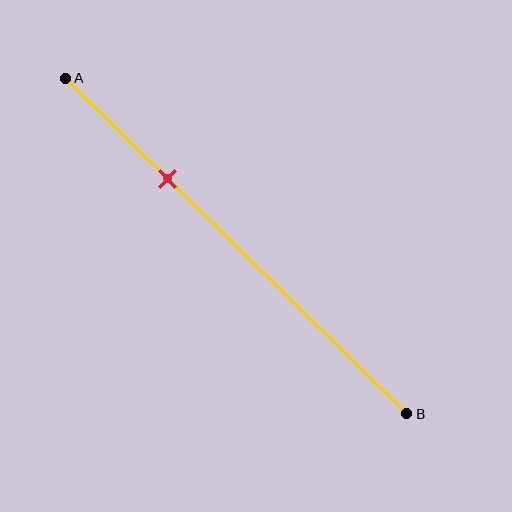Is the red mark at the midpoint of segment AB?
No, the mark is at about 30% from A, not at the 50% midpoint.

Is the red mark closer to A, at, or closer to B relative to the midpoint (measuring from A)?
The red mark is closer to point A than the midpoint of segment AB.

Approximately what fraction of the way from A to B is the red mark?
The red mark is approximately 30% of the way from A to B.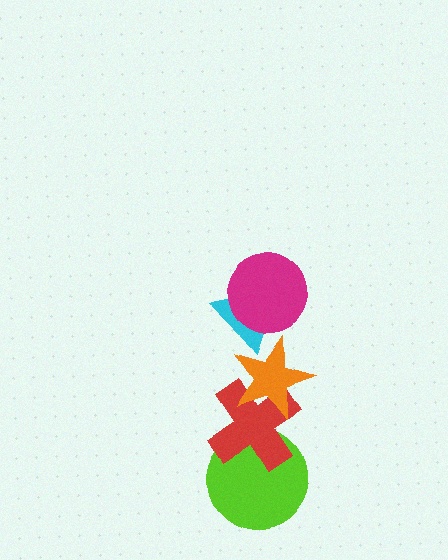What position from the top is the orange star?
The orange star is 3rd from the top.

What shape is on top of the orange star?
The cyan triangle is on top of the orange star.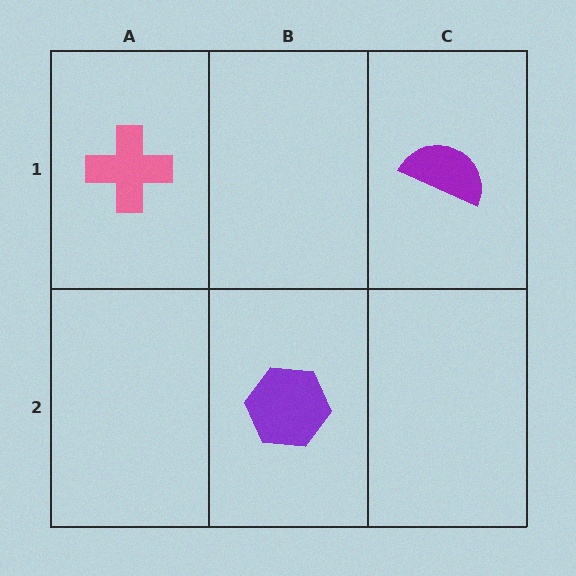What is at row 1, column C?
A purple semicircle.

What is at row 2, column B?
A purple hexagon.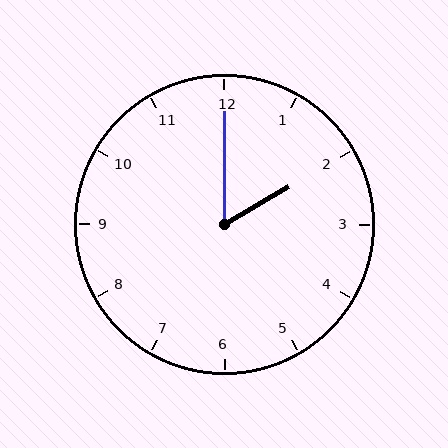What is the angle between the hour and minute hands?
Approximately 60 degrees.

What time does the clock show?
2:00.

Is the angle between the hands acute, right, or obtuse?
It is acute.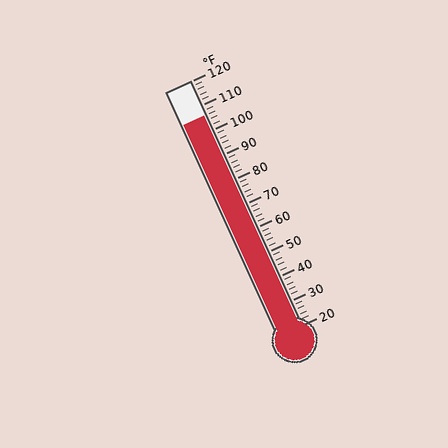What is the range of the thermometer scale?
The thermometer scale ranges from 20°F to 120°F.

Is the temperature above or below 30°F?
The temperature is above 30°F.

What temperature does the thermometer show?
The thermometer shows approximately 106°F.